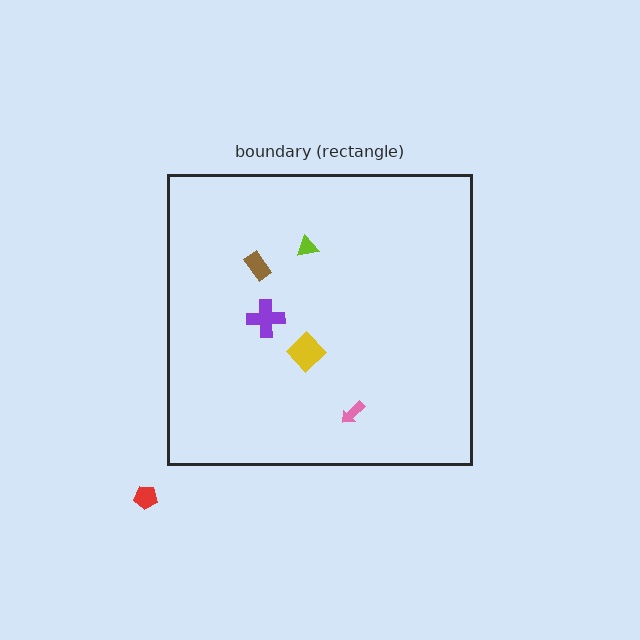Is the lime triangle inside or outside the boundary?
Inside.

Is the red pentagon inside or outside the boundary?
Outside.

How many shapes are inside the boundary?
5 inside, 1 outside.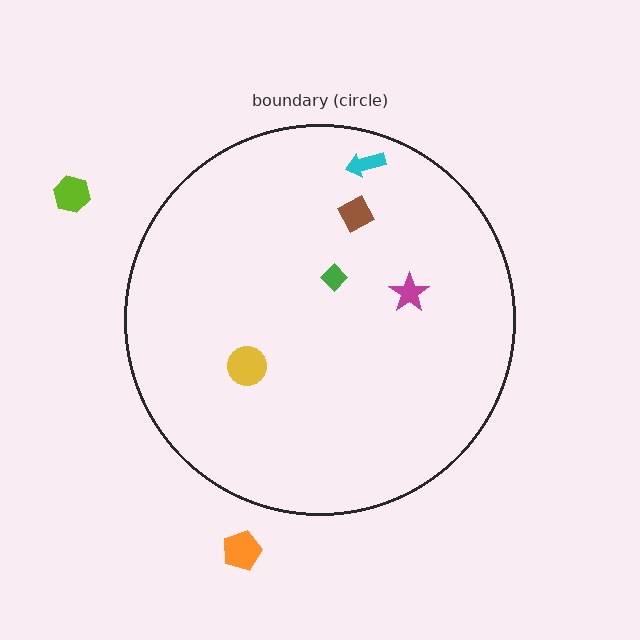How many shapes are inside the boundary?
5 inside, 2 outside.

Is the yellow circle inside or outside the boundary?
Inside.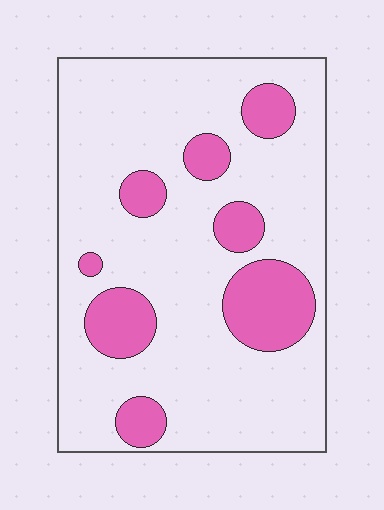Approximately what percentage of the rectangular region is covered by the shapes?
Approximately 20%.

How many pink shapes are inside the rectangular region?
8.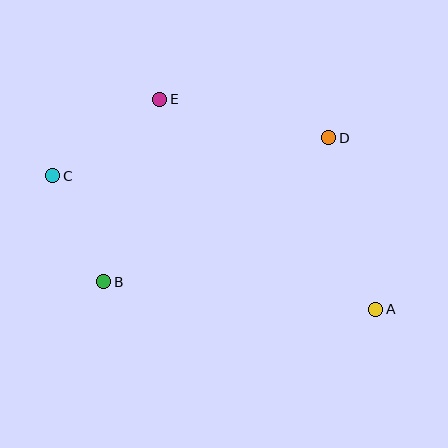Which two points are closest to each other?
Points B and C are closest to each other.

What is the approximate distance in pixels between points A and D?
The distance between A and D is approximately 178 pixels.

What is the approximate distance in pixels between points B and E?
The distance between B and E is approximately 191 pixels.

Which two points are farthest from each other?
Points A and C are farthest from each other.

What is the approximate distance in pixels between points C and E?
The distance between C and E is approximately 132 pixels.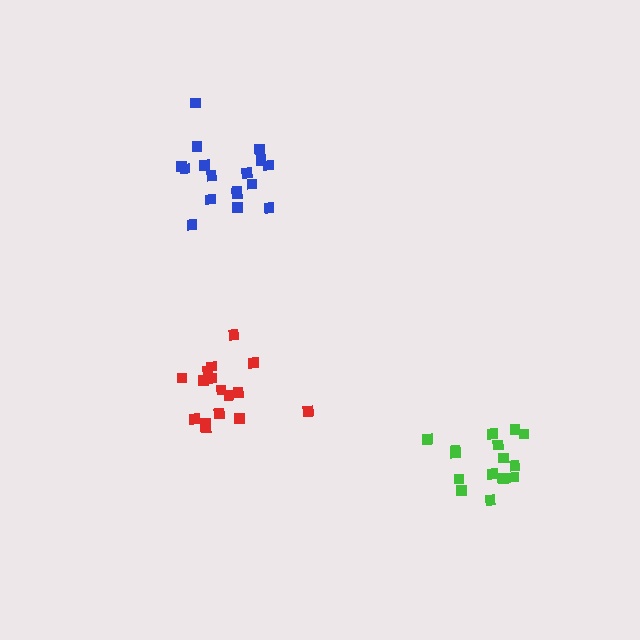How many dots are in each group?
Group 1: 15 dots, Group 2: 16 dots, Group 3: 17 dots (48 total).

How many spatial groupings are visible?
There are 3 spatial groupings.